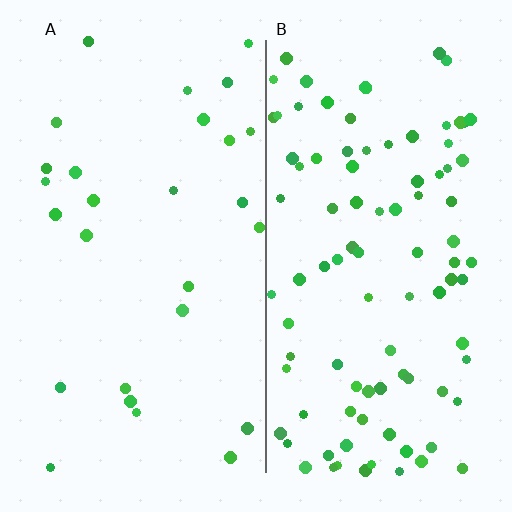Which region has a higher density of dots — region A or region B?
B (the right).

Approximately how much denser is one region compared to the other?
Approximately 3.5× — region B over region A.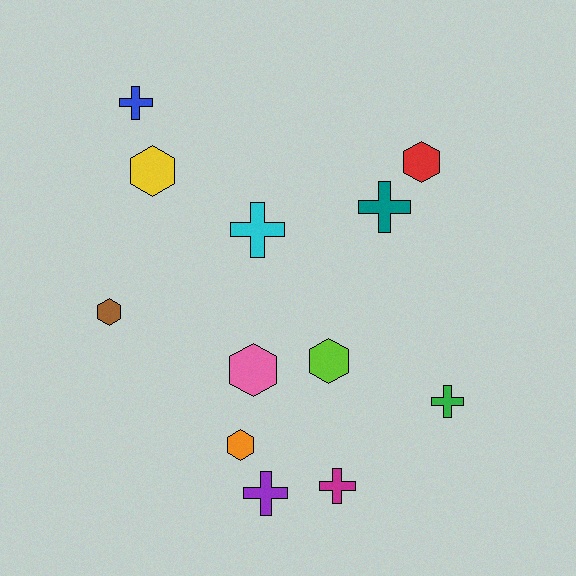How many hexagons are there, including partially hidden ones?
There are 6 hexagons.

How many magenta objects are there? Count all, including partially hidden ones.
There is 1 magenta object.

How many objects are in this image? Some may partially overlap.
There are 12 objects.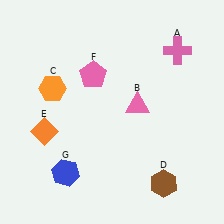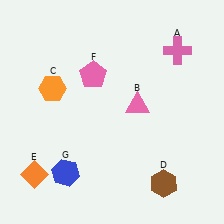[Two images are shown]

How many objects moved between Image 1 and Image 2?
1 object moved between the two images.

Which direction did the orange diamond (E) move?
The orange diamond (E) moved down.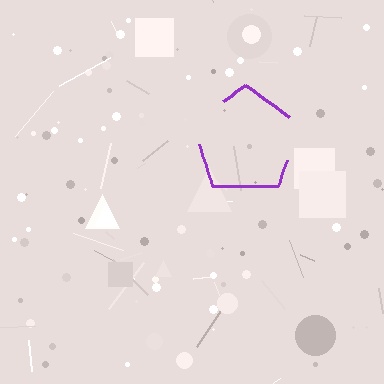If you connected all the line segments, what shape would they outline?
They would outline a pentagon.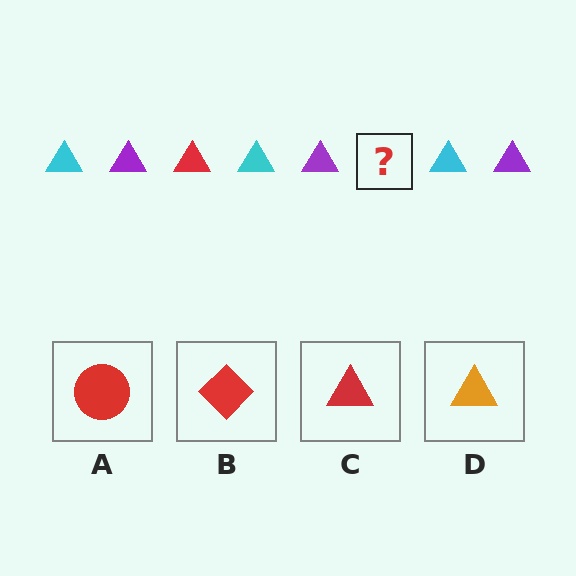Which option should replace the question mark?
Option C.